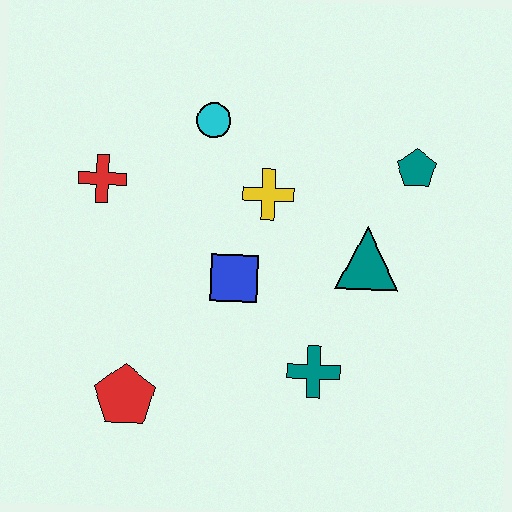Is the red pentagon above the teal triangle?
No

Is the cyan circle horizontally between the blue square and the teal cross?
No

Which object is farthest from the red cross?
The teal pentagon is farthest from the red cross.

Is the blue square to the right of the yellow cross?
No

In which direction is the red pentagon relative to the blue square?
The red pentagon is below the blue square.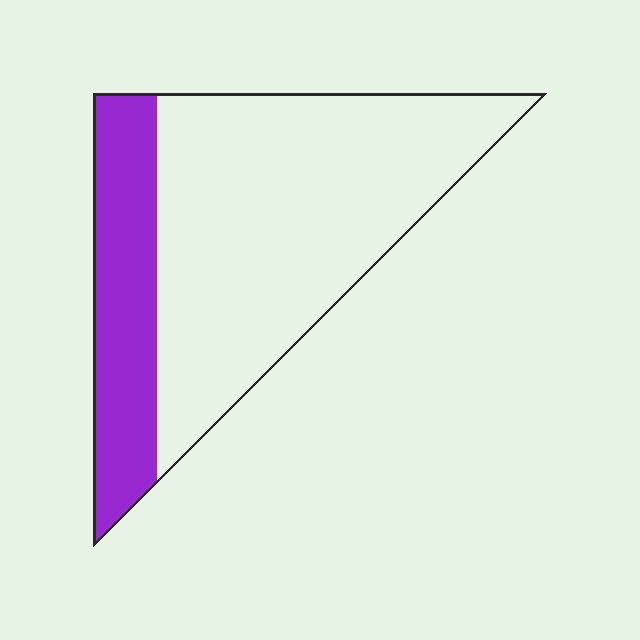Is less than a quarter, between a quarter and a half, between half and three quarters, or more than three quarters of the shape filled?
Between a quarter and a half.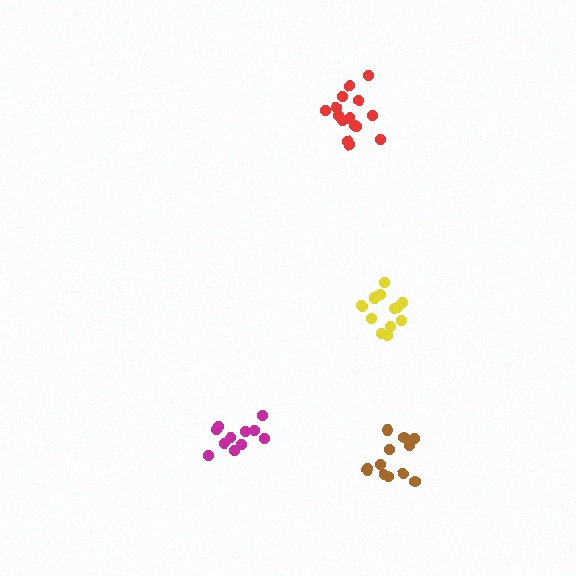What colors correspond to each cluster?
The clusters are colored: brown, yellow, magenta, red.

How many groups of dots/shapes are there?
There are 4 groups.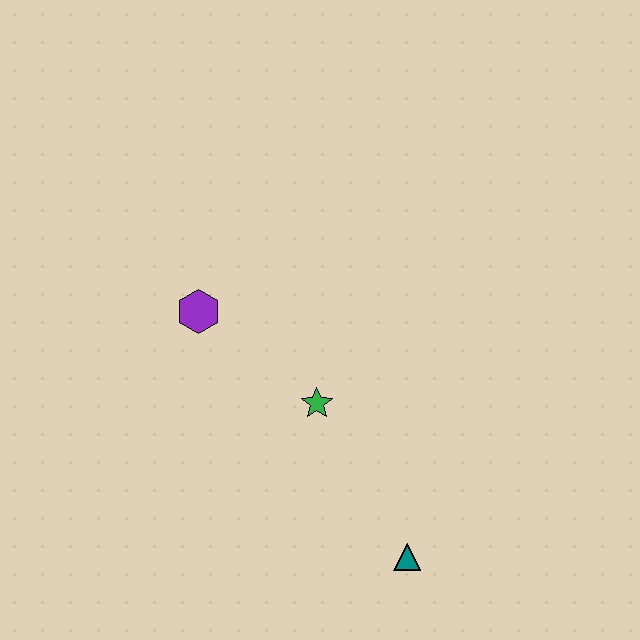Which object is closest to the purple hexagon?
The green star is closest to the purple hexagon.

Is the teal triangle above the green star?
No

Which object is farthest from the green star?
The teal triangle is farthest from the green star.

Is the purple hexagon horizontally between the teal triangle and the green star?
No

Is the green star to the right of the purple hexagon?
Yes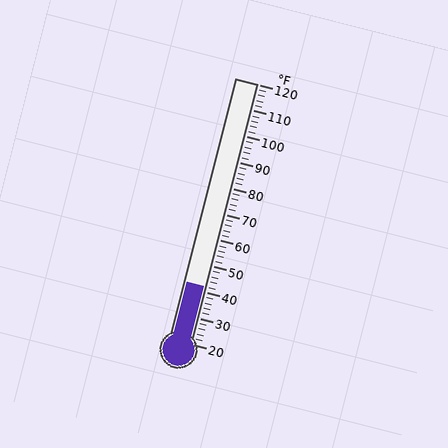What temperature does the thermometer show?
The thermometer shows approximately 42°F.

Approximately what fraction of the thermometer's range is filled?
The thermometer is filled to approximately 20% of its range.